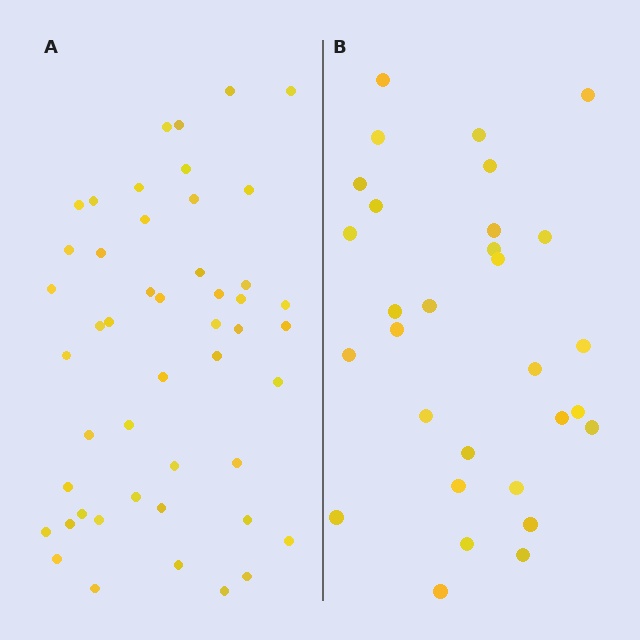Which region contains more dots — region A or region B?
Region A (the left region) has more dots.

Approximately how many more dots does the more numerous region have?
Region A has approximately 20 more dots than region B.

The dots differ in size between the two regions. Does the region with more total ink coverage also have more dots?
No. Region B has more total ink coverage because its dots are larger, but region A actually contains more individual dots. Total area can be misleading — the number of items is what matters here.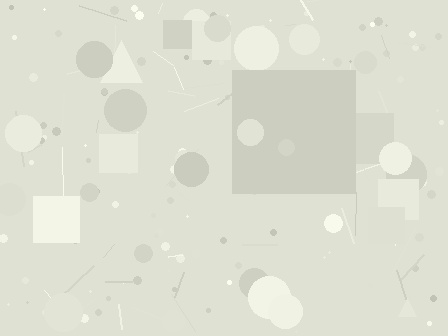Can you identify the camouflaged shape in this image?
The camouflaged shape is a square.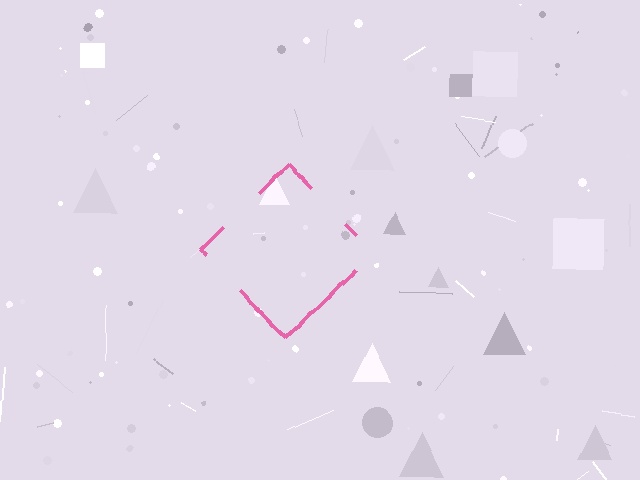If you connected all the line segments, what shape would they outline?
They would outline a diamond.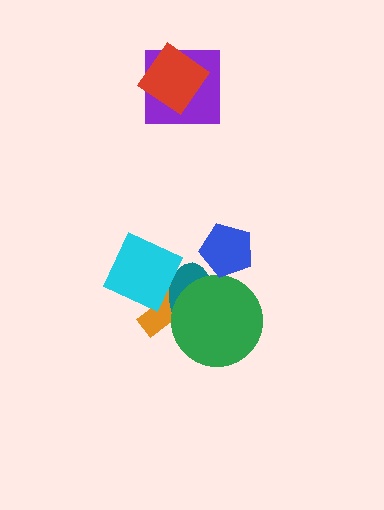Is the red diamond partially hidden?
No, no other shape covers it.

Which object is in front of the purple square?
The red diamond is in front of the purple square.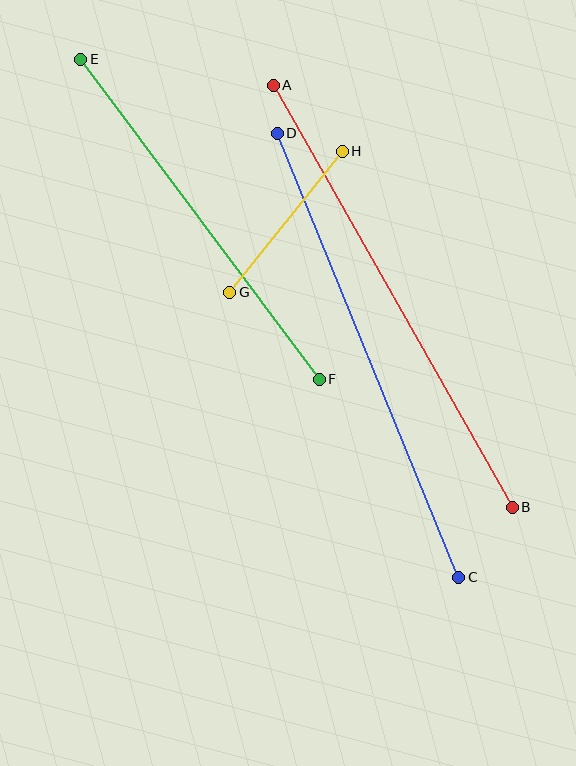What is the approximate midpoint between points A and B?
The midpoint is at approximately (393, 296) pixels.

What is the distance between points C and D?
The distance is approximately 479 pixels.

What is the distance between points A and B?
The distance is approximately 485 pixels.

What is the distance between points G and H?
The distance is approximately 181 pixels.